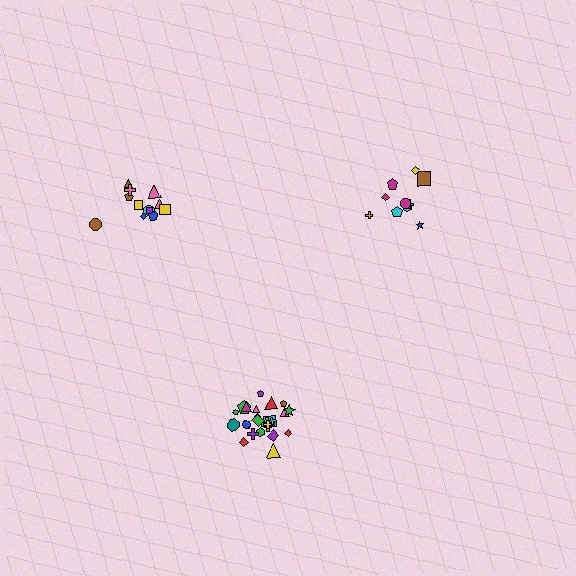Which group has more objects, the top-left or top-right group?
The top-left group.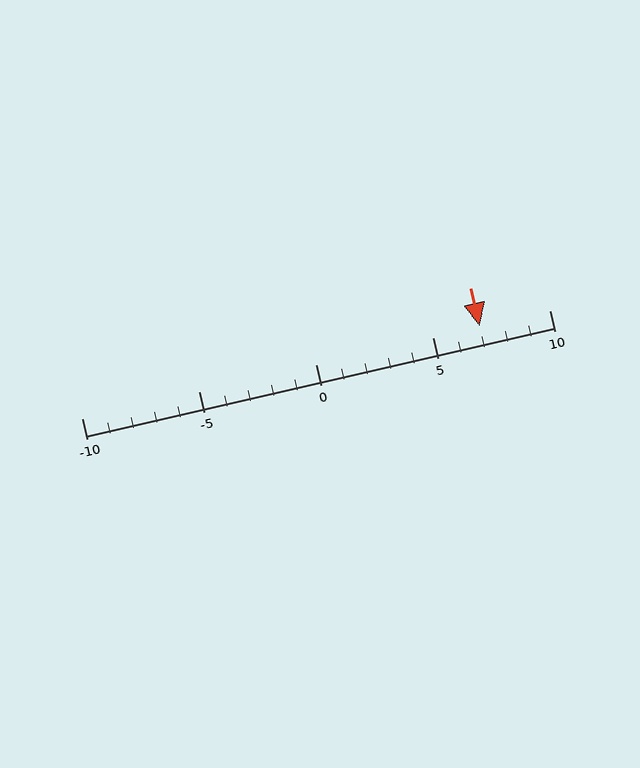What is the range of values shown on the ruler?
The ruler shows values from -10 to 10.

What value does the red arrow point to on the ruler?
The red arrow points to approximately 7.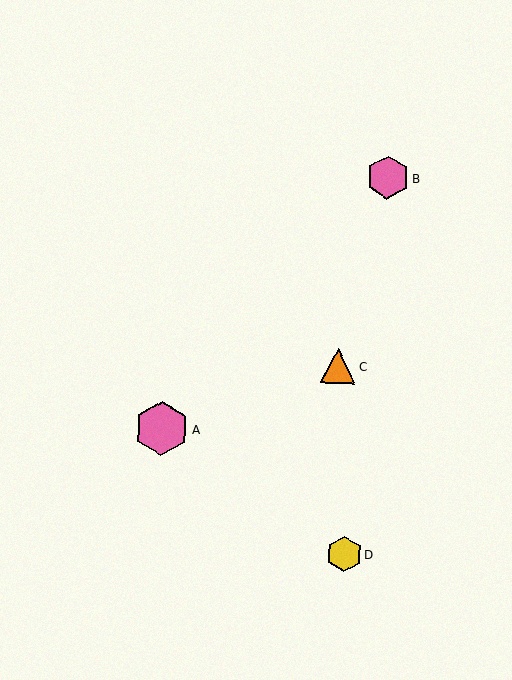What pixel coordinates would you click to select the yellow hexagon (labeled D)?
Click at (344, 554) to select the yellow hexagon D.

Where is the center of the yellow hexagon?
The center of the yellow hexagon is at (344, 554).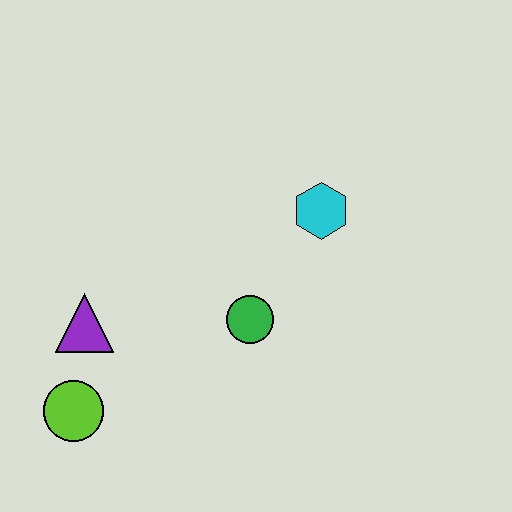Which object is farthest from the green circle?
The lime circle is farthest from the green circle.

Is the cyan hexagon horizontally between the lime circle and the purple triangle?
No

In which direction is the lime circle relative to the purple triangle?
The lime circle is below the purple triangle.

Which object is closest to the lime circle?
The purple triangle is closest to the lime circle.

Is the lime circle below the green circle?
Yes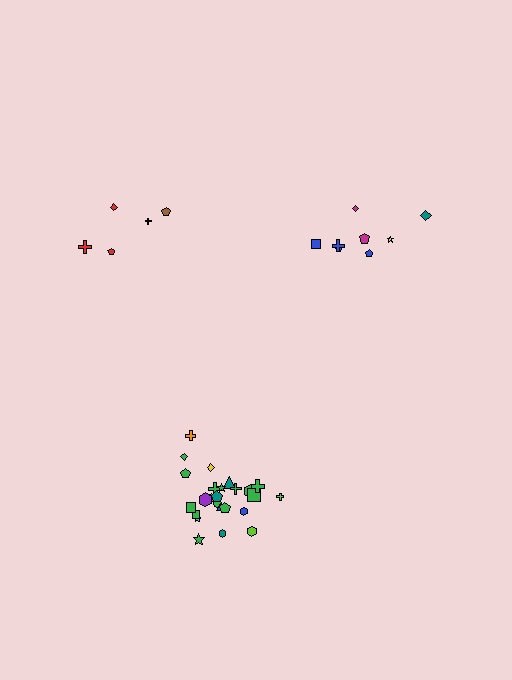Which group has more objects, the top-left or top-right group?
The top-right group.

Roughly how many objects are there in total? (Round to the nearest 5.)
Roughly 40 objects in total.